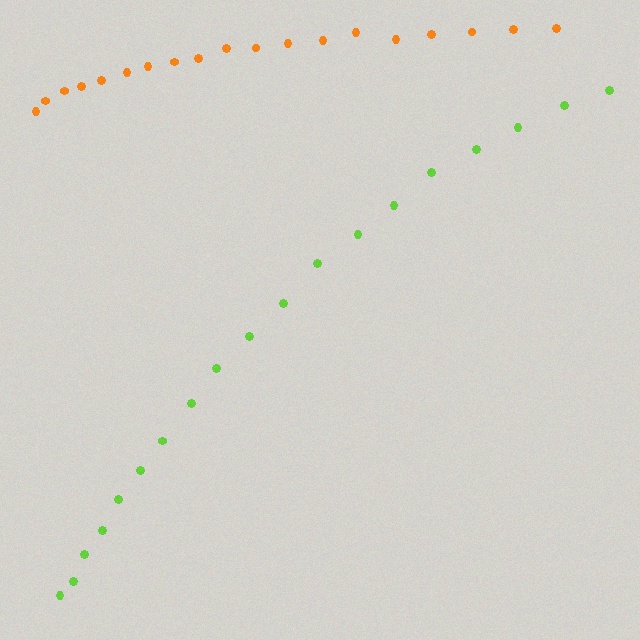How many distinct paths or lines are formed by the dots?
There are 2 distinct paths.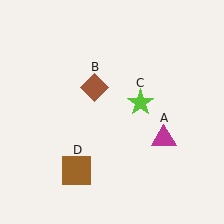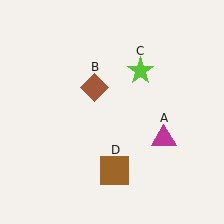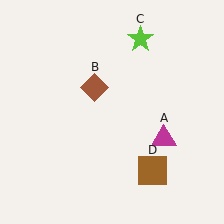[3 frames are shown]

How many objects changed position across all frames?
2 objects changed position: lime star (object C), brown square (object D).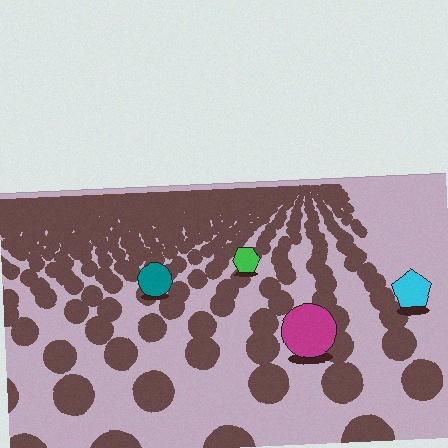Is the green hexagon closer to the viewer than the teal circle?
No. The teal circle is closer — you can tell from the texture gradient: the ground texture is coarser near it.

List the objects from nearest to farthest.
From nearest to farthest: the magenta circle, the cyan pentagon, the teal circle, the green hexagon.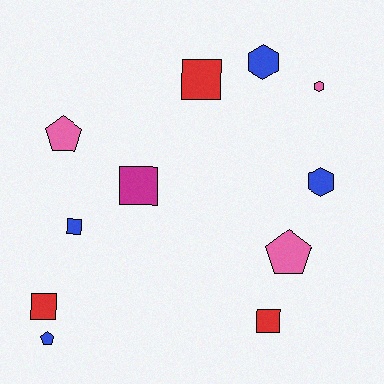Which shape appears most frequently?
Square, with 5 objects.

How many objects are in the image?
There are 11 objects.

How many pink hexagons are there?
There is 1 pink hexagon.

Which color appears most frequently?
Blue, with 4 objects.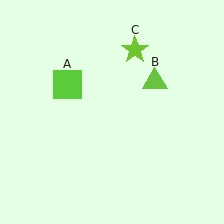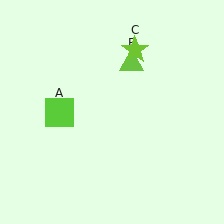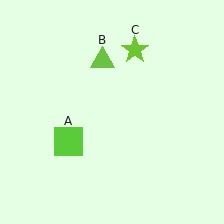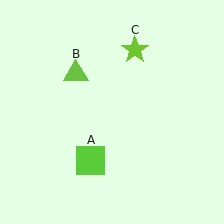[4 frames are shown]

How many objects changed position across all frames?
2 objects changed position: lime square (object A), lime triangle (object B).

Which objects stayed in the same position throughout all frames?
Lime star (object C) remained stationary.